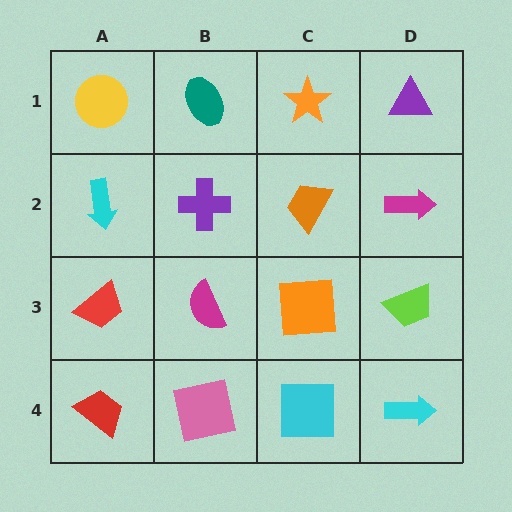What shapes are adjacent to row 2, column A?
A yellow circle (row 1, column A), a red trapezoid (row 3, column A), a purple cross (row 2, column B).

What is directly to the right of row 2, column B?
An orange trapezoid.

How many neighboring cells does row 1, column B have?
3.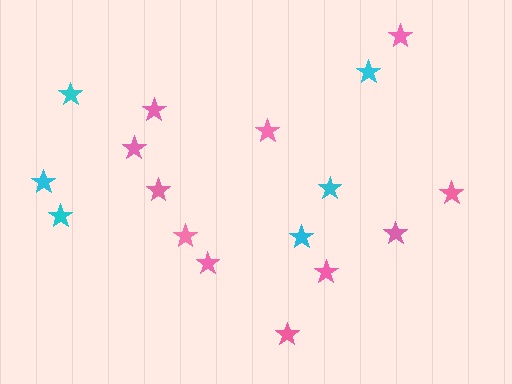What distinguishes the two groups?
There are 2 groups: one group of pink stars (11) and one group of cyan stars (6).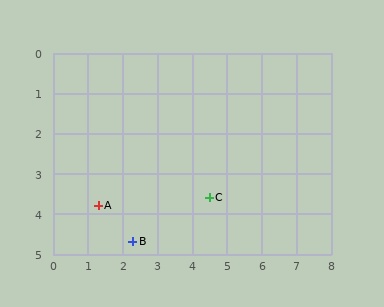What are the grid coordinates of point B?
Point B is at approximately (2.3, 4.7).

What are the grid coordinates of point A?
Point A is at approximately (1.3, 3.8).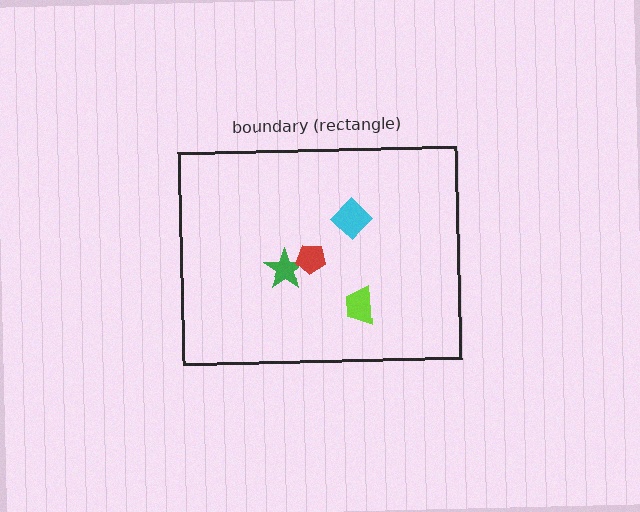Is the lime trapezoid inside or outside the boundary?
Inside.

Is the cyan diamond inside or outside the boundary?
Inside.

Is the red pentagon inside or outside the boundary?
Inside.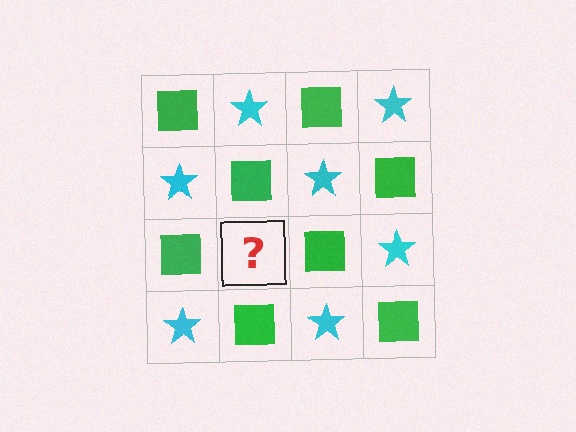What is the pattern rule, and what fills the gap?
The rule is that it alternates green square and cyan star in a checkerboard pattern. The gap should be filled with a cyan star.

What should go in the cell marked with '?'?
The missing cell should contain a cyan star.